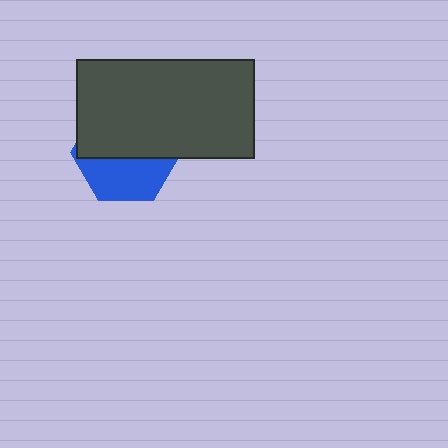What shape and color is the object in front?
The object in front is a dark gray rectangle.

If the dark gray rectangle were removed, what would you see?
You would see the complete blue hexagon.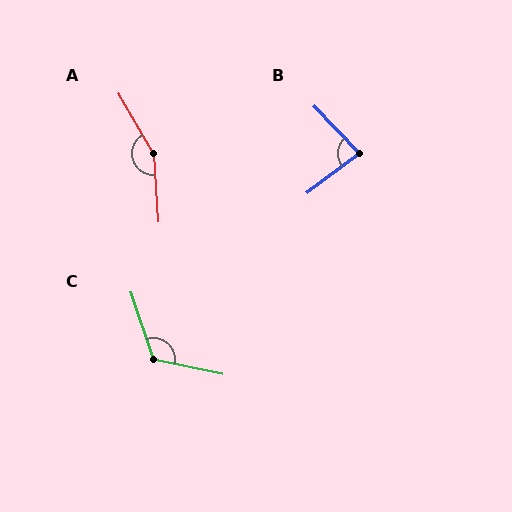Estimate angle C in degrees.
Approximately 120 degrees.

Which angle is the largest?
A, at approximately 153 degrees.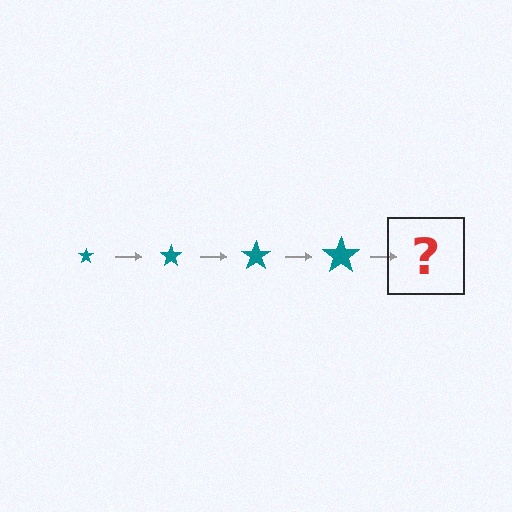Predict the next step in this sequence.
The next step is a teal star, larger than the previous one.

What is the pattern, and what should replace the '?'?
The pattern is that the star gets progressively larger each step. The '?' should be a teal star, larger than the previous one.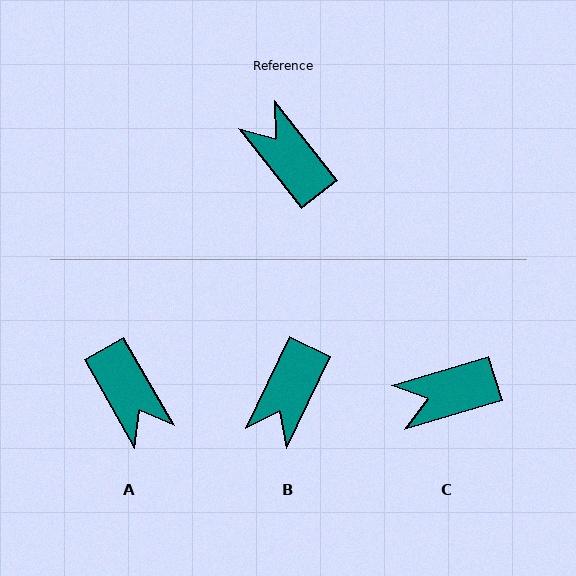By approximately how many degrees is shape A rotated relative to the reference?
Approximately 172 degrees counter-clockwise.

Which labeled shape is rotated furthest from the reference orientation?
A, about 172 degrees away.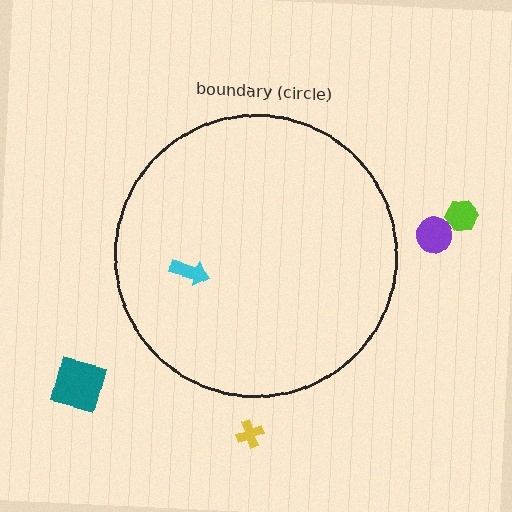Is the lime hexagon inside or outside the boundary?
Outside.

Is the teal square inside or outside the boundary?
Outside.